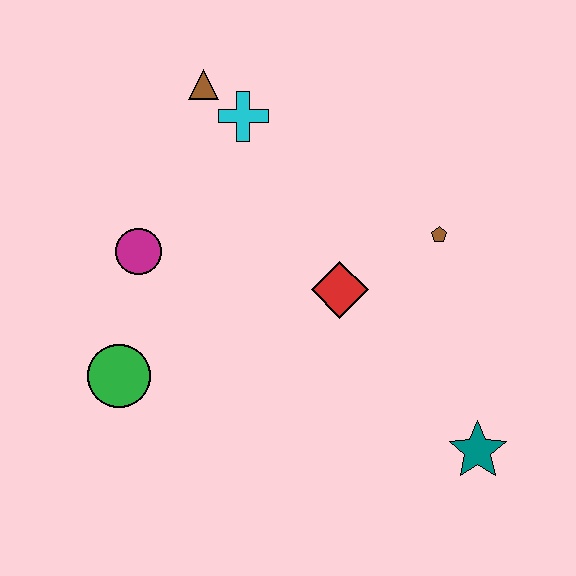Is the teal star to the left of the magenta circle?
No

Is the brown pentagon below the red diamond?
No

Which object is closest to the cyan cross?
The brown triangle is closest to the cyan cross.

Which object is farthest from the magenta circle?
The teal star is farthest from the magenta circle.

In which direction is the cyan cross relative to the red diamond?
The cyan cross is above the red diamond.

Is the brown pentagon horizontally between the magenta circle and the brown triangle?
No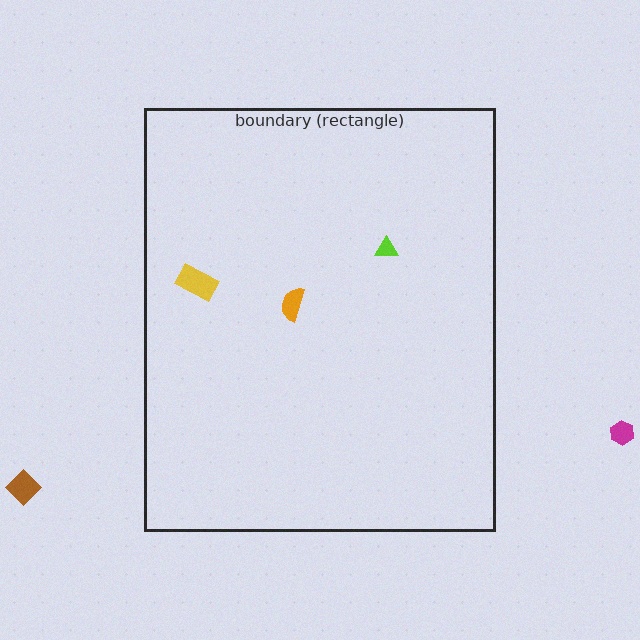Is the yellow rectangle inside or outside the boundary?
Inside.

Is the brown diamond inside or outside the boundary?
Outside.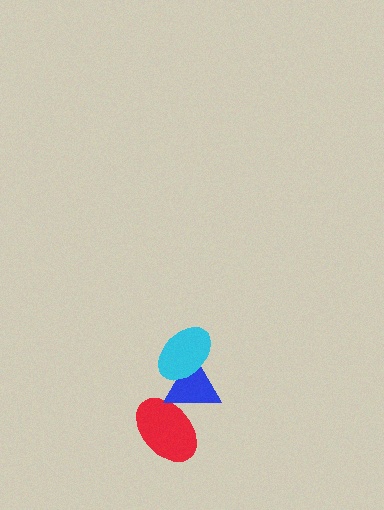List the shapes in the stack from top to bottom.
From top to bottom: the cyan ellipse, the blue triangle, the red ellipse.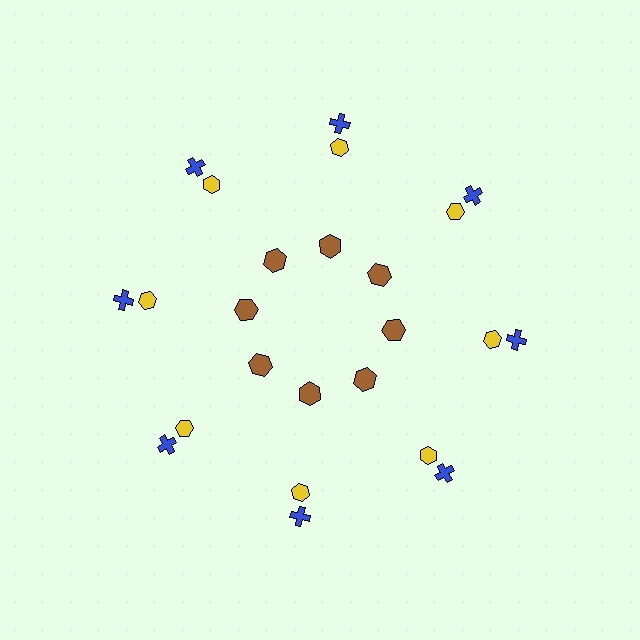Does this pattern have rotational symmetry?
Yes, this pattern has 8-fold rotational symmetry. It looks the same after rotating 45 degrees around the center.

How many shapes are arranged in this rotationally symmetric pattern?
There are 24 shapes, arranged in 8 groups of 3.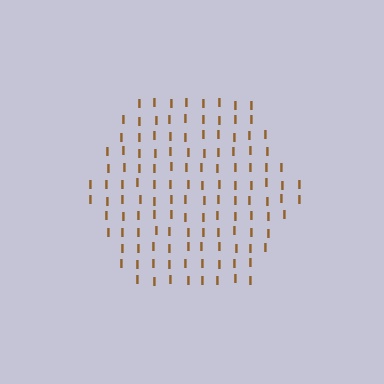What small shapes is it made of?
It is made of small letter I's.